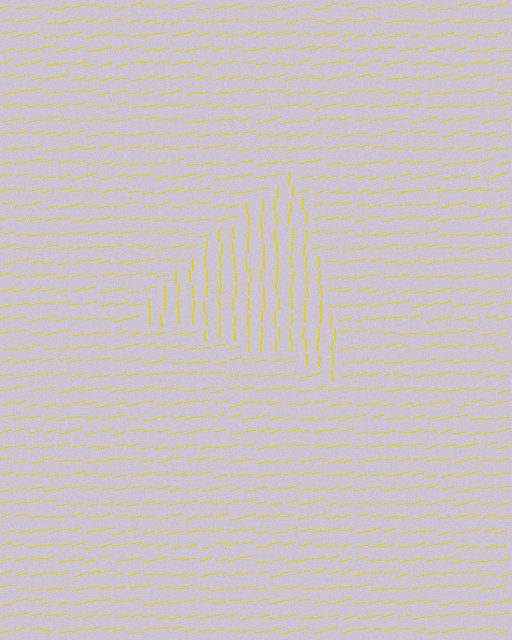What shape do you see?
I see a triangle.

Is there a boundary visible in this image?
Yes, there is a texture boundary formed by a change in line orientation.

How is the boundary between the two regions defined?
The boundary is defined purely by a change in line orientation (approximately 78 degrees difference). All lines are the same color and thickness.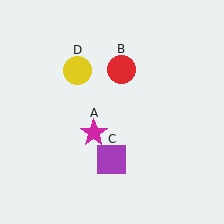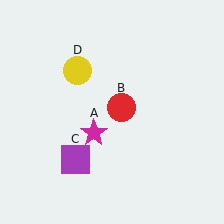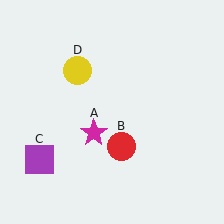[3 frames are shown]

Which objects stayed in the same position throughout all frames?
Magenta star (object A) and yellow circle (object D) remained stationary.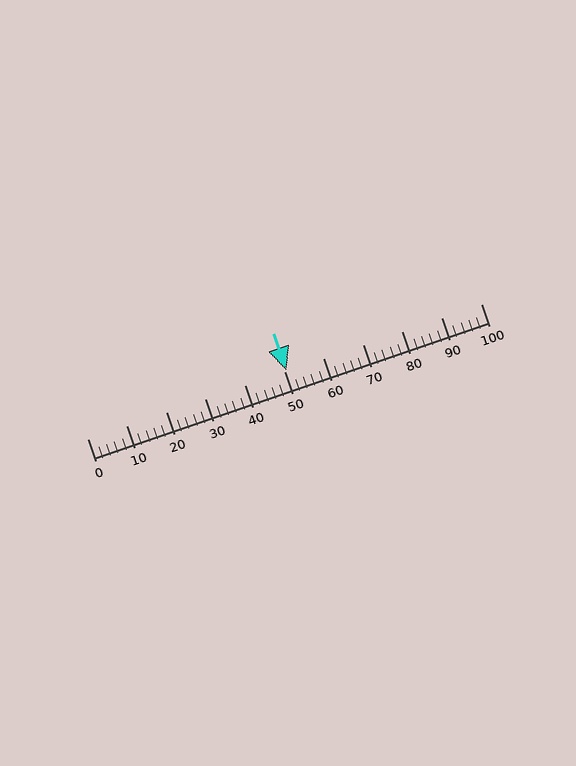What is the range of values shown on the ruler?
The ruler shows values from 0 to 100.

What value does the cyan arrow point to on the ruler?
The cyan arrow points to approximately 51.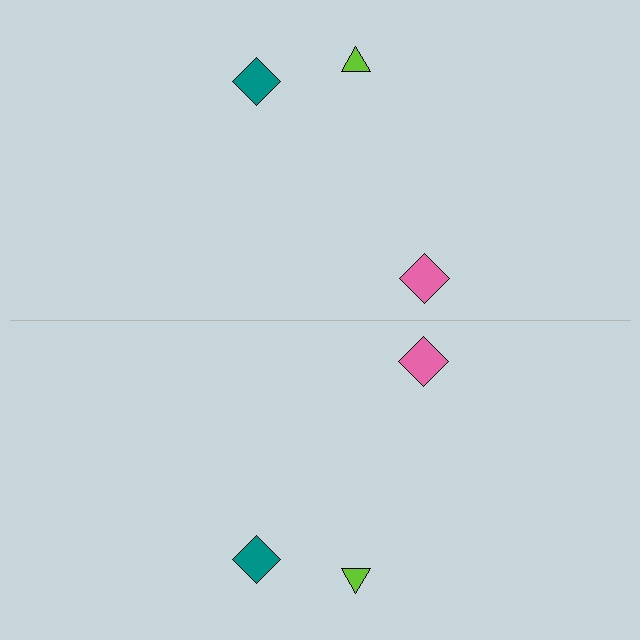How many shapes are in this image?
There are 6 shapes in this image.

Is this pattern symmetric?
Yes, this pattern has bilateral (reflection) symmetry.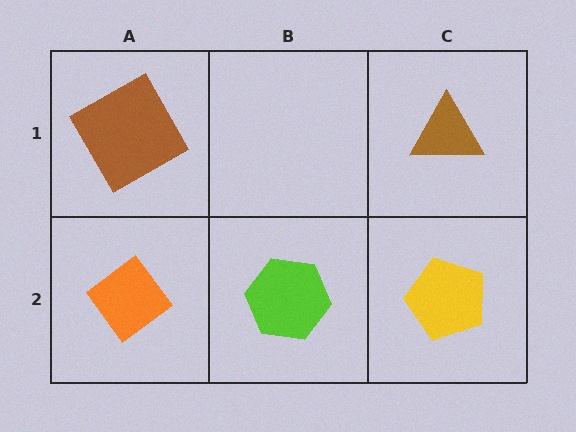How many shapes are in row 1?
2 shapes.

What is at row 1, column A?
A brown square.